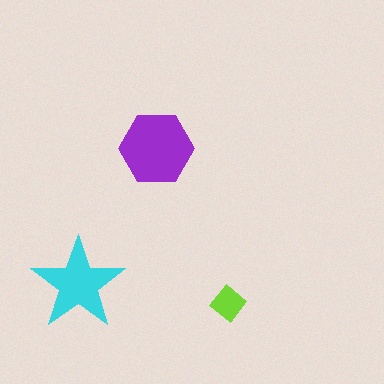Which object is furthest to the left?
The cyan star is leftmost.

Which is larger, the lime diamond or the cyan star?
The cyan star.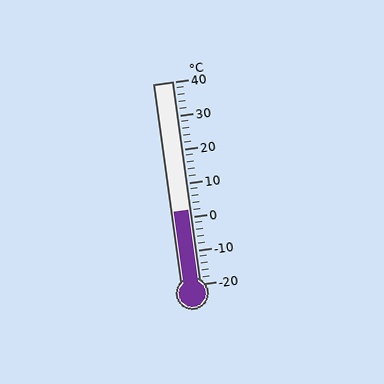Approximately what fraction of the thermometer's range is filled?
The thermometer is filled to approximately 35% of its range.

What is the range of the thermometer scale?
The thermometer scale ranges from -20°C to 40°C.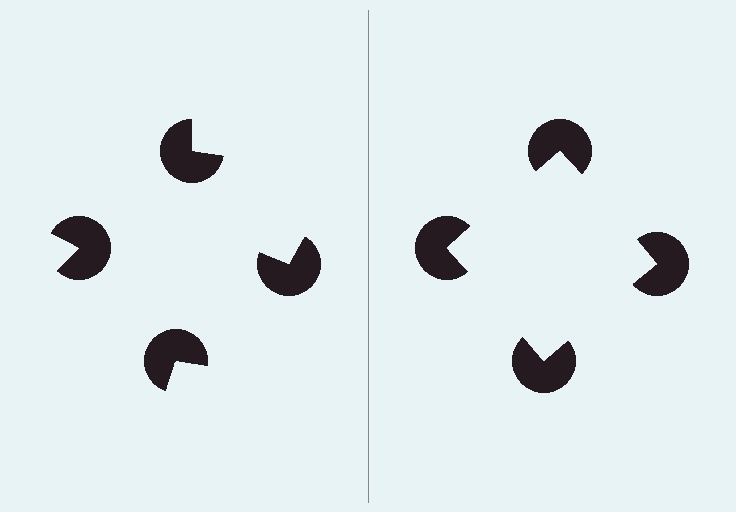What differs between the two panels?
The pac-man discs are positioned identically on both sides; only the wedge orientations differ. On the right they align to a square; on the left they are misaligned.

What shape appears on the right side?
An illusory square.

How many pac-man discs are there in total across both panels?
8 — 4 on each side.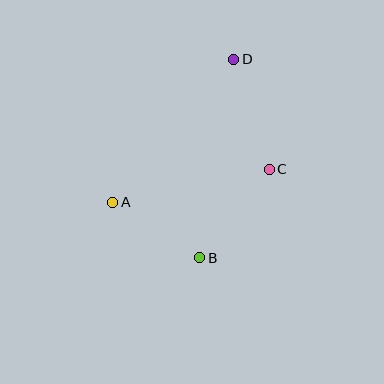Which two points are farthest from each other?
Points B and D are farthest from each other.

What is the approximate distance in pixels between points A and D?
The distance between A and D is approximately 187 pixels.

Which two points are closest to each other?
Points A and B are closest to each other.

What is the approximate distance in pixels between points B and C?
The distance between B and C is approximately 112 pixels.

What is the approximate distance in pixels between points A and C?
The distance between A and C is approximately 160 pixels.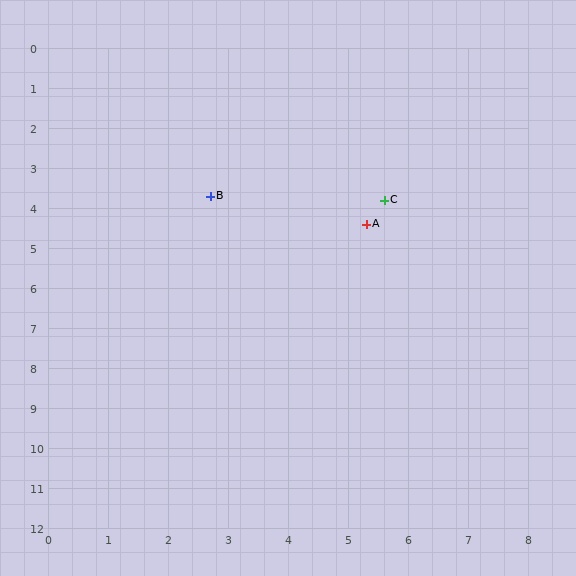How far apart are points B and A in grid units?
Points B and A are about 2.7 grid units apart.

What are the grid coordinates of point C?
Point C is at approximately (5.6, 3.8).